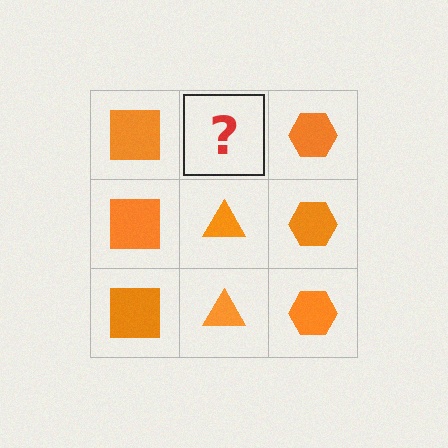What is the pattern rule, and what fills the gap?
The rule is that each column has a consistent shape. The gap should be filled with an orange triangle.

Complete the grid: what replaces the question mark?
The question mark should be replaced with an orange triangle.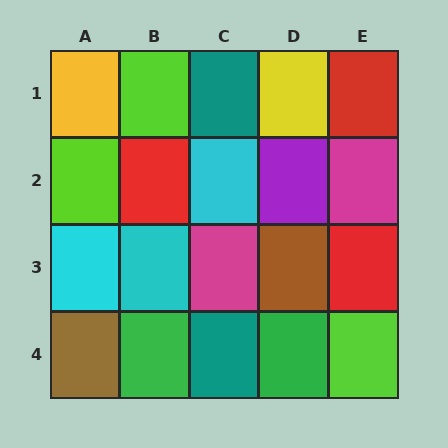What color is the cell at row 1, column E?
Red.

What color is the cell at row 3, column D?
Brown.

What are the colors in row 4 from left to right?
Brown, green, teal, green, lime.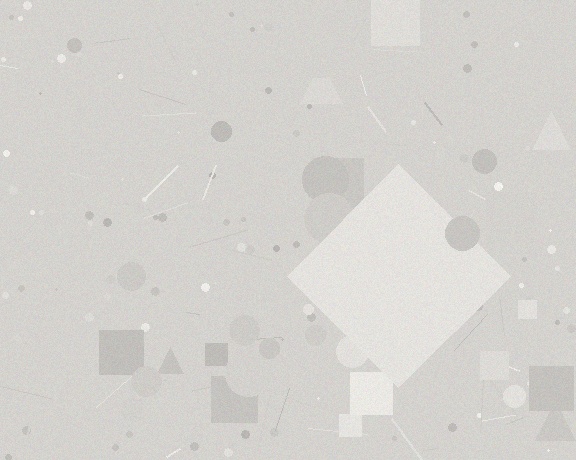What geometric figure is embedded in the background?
A diamond is embedded in the background.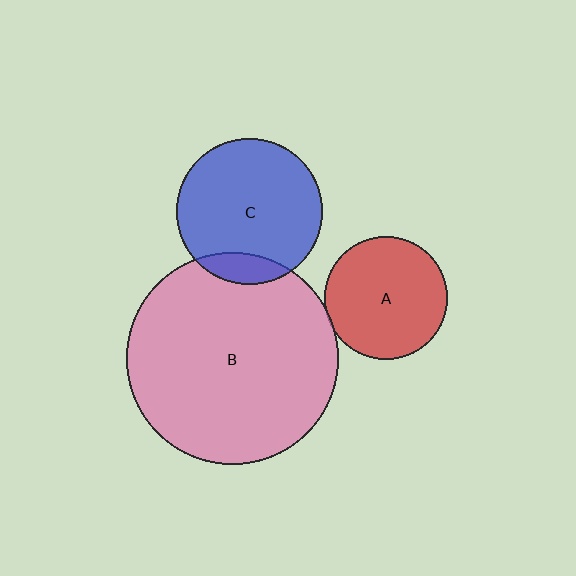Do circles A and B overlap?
Yes.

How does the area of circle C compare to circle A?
Approximately 1.4 times.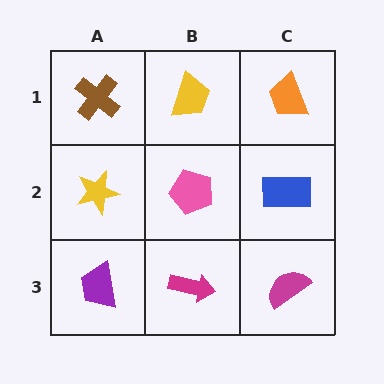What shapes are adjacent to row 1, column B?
A pink pentagon (row 2, column B), a brown cross (row 1, column A), an orange trapezoid (row 1, column C).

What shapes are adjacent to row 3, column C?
A blue rectangle (row 2, column C), a magenta arrow (row 3, column B).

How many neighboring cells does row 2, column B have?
4.